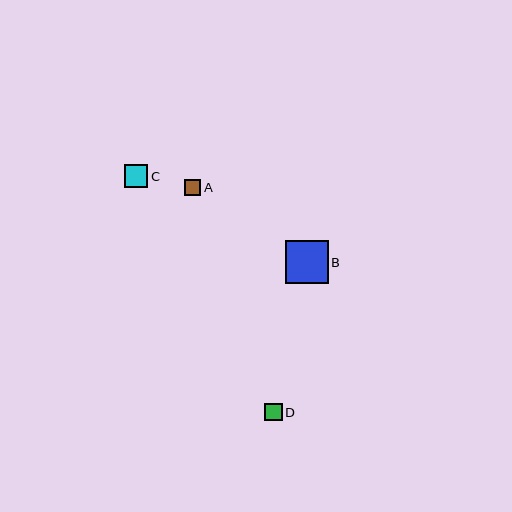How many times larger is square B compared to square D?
Square B is approximately 2.5 times the size of square D.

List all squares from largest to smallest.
From largest to smallest: B, C, D, A.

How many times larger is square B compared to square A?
Square B is approximately 2.7 times the size of square A.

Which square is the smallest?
Square A is the smallest with a size of approximately 16 pixels.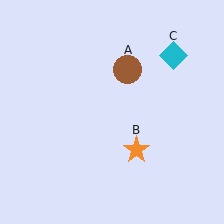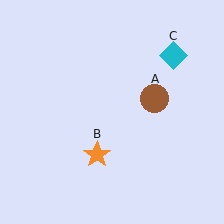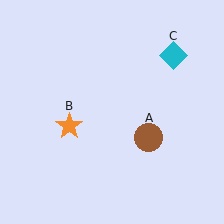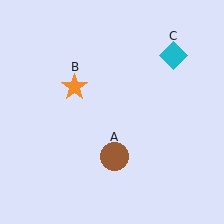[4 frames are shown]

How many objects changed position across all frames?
2 objects changed position: brown circle (object A), orange star (object B).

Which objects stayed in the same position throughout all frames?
Cyan diamond (object C) remained stationary.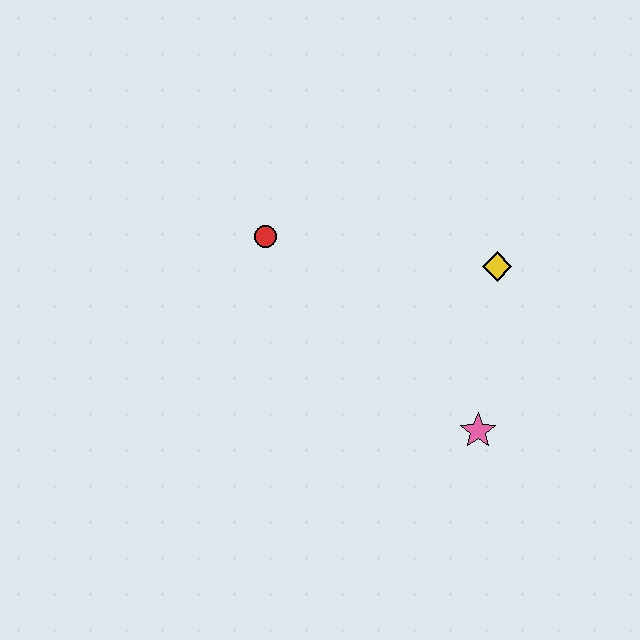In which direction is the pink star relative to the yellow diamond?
The pink star is below the yellow diamond.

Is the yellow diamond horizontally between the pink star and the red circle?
No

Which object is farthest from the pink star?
The red circle is farthest from the pink star.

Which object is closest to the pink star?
The yellow diamond is closest to the pink star.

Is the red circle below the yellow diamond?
No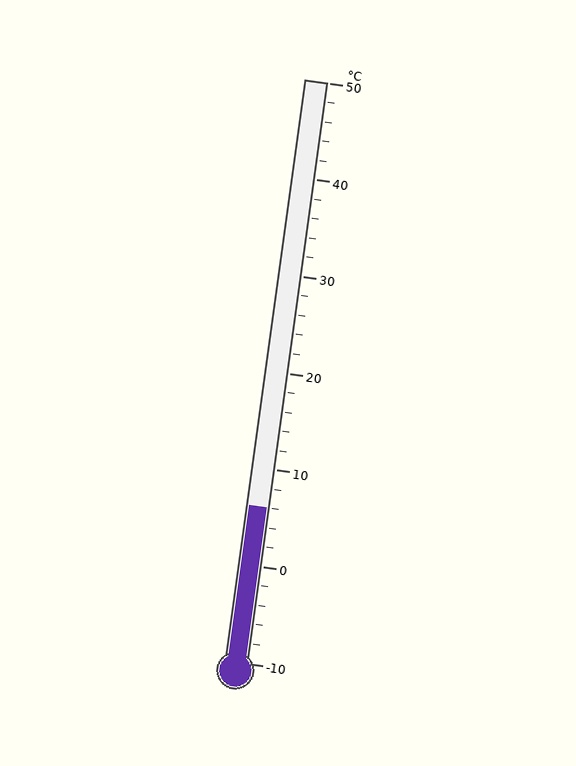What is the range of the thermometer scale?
The thermometer scale ranges from -10°C to 50°C.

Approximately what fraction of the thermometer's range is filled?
The thermometer is filled to approximately 25% of its range.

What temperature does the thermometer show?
The thermometer shows approximately 6°C.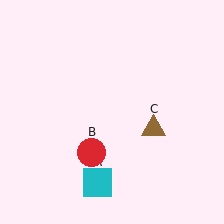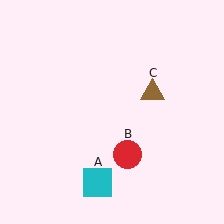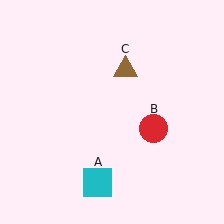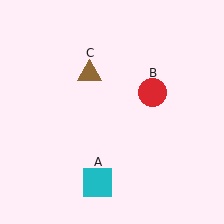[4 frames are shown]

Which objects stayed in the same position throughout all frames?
Cyan square (object A) remained stationary.